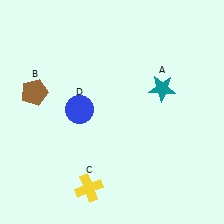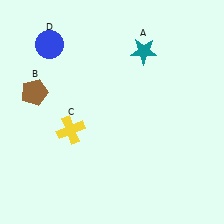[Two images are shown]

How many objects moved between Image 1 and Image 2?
3 objects moved between the two images.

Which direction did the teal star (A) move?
The teal star (A) moved up.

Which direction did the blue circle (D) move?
The blue circle (D) moved up.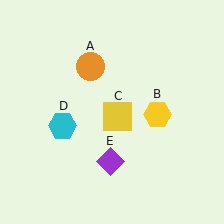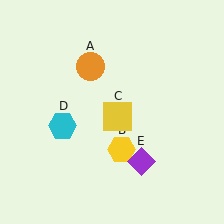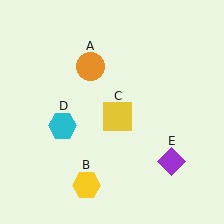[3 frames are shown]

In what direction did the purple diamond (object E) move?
The purple diamond (object E) moved right.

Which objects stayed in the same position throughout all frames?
Orange circle (object A) and yellow square (object C) and cyan hexagon (object D) remained stationary.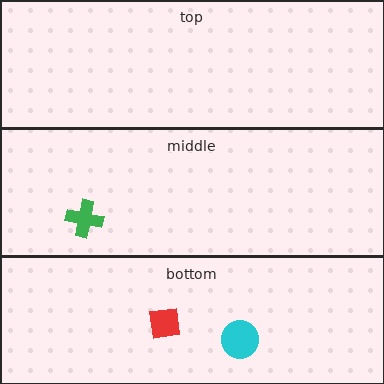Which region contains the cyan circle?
The bottom region.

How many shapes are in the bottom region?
2.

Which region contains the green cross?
The middle region.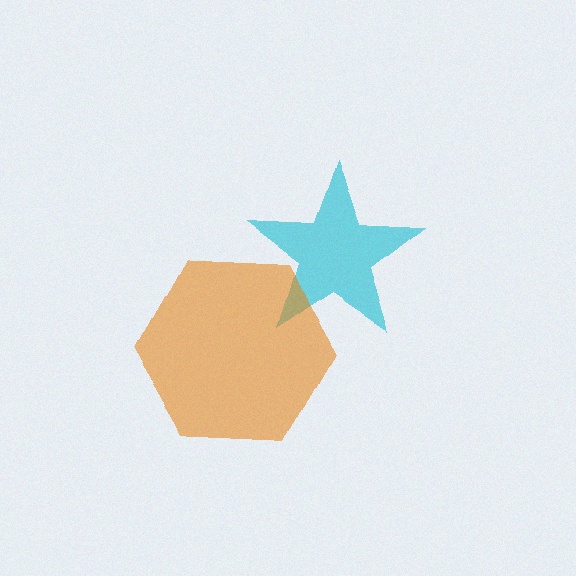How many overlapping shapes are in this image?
There are 2 overlapping shapes in the image.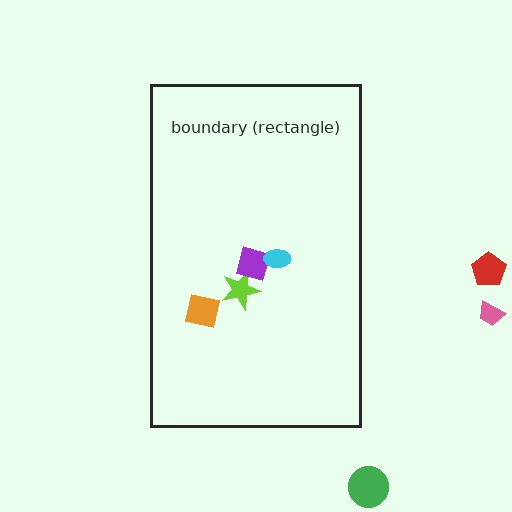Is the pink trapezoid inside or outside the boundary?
Outside.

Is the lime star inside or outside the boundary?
Inside.